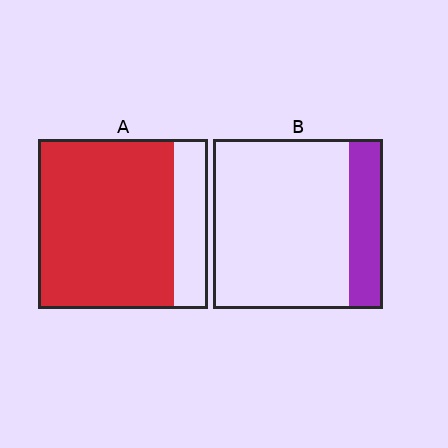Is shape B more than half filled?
No.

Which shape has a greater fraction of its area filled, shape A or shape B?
Shape A.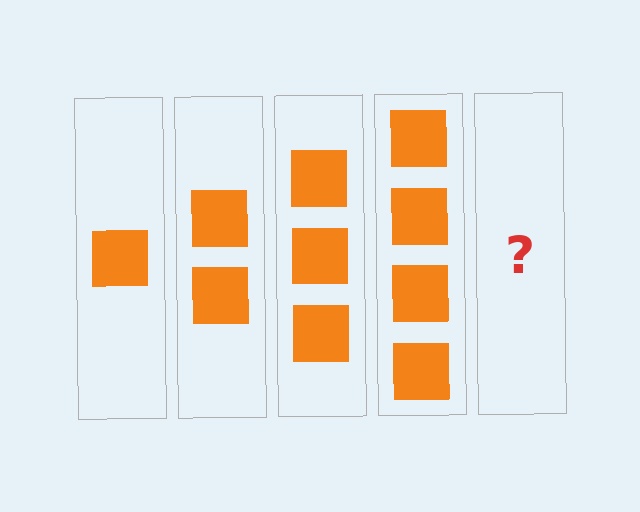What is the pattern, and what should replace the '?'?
The pattern is that each step adds one more square. The '?' should be 5 squares.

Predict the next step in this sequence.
The next step is 5 squares.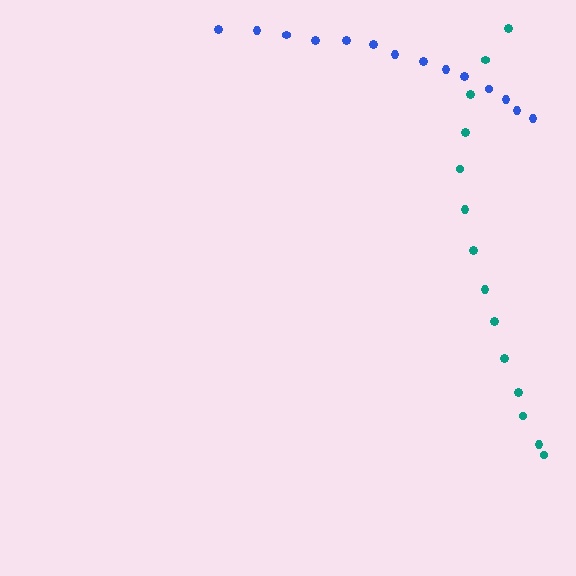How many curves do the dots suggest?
There are 2 distinct paths.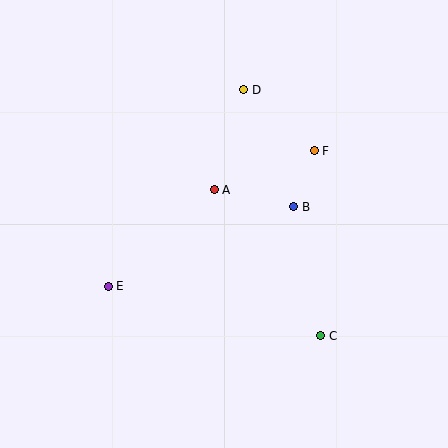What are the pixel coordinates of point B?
Point B is at (294, 207).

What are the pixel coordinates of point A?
Point A is at (214, 190).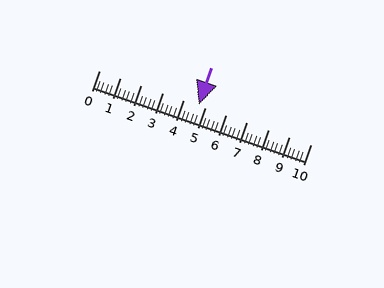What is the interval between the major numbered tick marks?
The major tick marks are spaced 1 units apart.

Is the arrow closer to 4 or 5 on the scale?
The arrow is closer to 5.